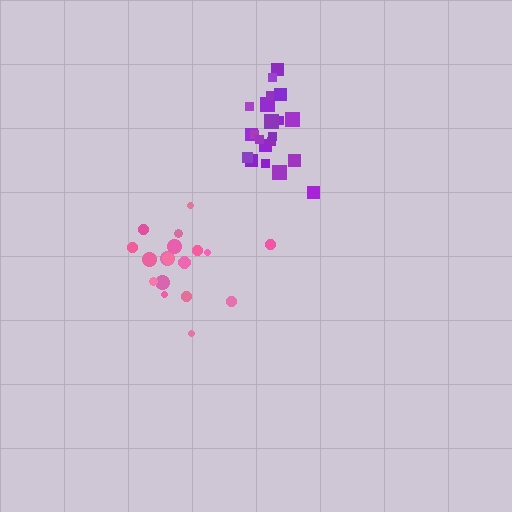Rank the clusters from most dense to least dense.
purple, pink.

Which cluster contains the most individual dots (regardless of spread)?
Purple (21).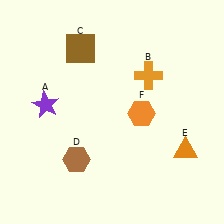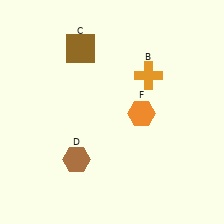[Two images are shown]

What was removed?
The purple star (A), the orange triangle (E) were removed in Image 2.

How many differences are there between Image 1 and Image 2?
There are 2 differences between the two images.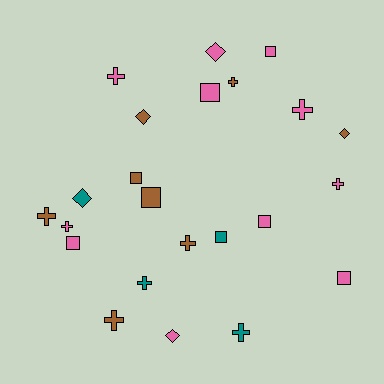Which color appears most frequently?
Pink, with 11 objects.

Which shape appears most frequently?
Cross, with 10 objects.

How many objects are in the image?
There are 23 objects.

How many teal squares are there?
There is 1 teal square.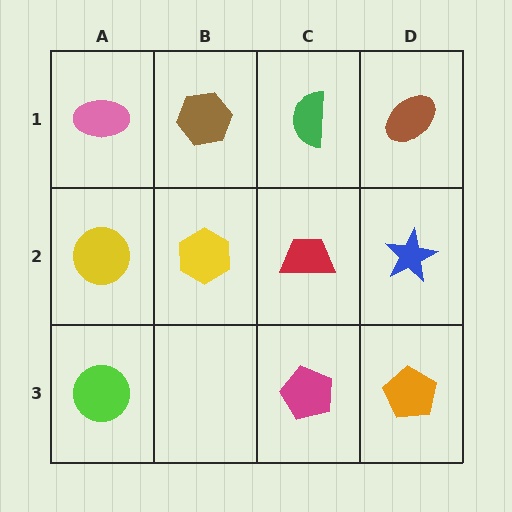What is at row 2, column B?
A yellow hexagon.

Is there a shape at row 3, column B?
No, that cell is empty.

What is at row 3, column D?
An orange pentagon.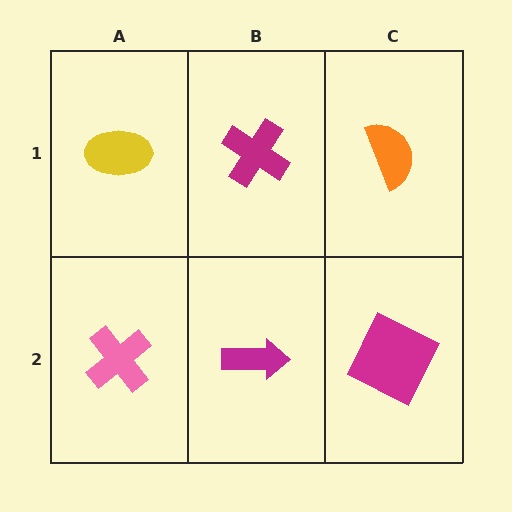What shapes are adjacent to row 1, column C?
A magenta square (row 2, column C), a magenta cross (row 1, column B).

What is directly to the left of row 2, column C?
A magenta arrow.